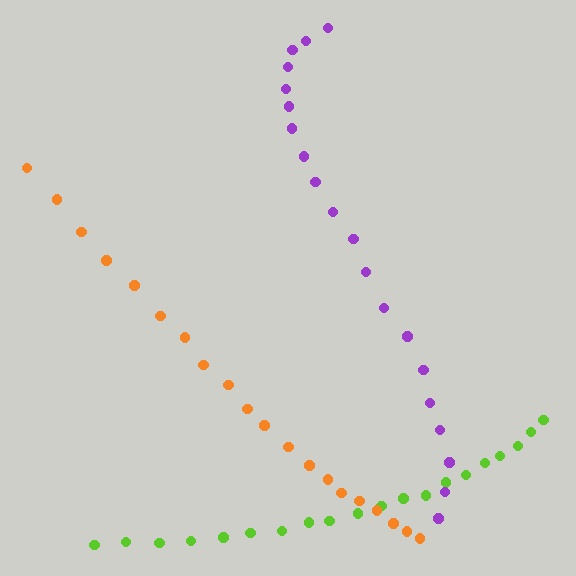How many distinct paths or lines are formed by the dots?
There are 3 distinct paths.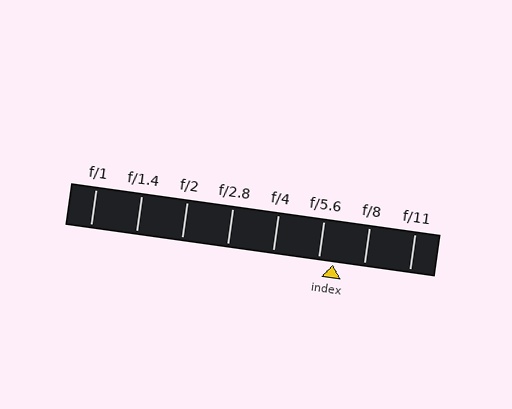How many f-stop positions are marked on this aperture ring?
There are 8 f-stop positions marked.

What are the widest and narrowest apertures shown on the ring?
The widest aperture shown is f/1 and the narrowest is f/11.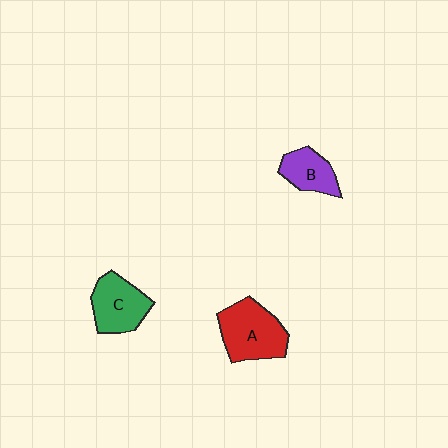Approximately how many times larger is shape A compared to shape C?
Approximately 1.2 times.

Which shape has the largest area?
Shape A (red).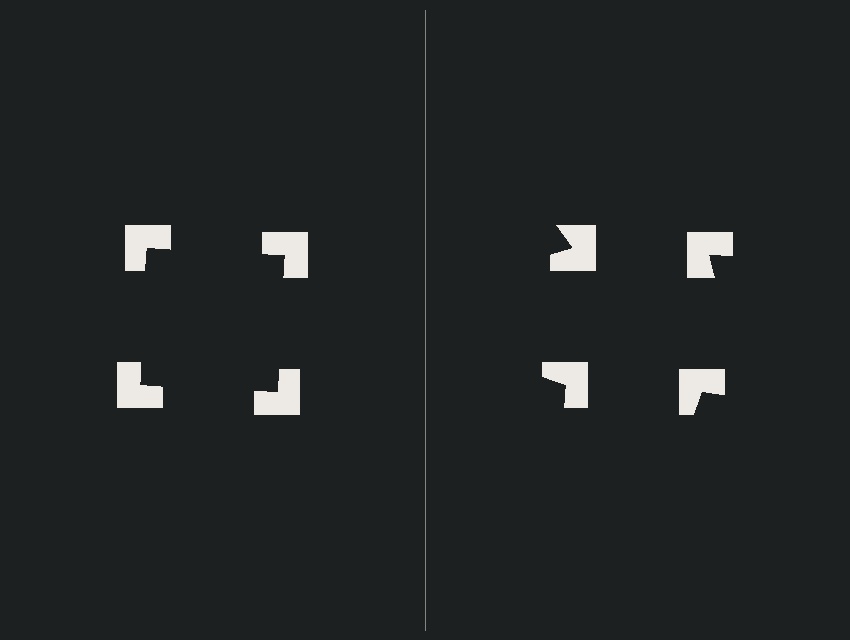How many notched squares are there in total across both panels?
8 — 4 on each side.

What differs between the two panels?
The notched squares are positioned identically on both sides; only the wedge orientations differ. On the left they align to a square; on the right they are misaligned.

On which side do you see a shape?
An illusory square appears on the left side. On the right side the wedge cuts are rotated, so no coherent shape forms.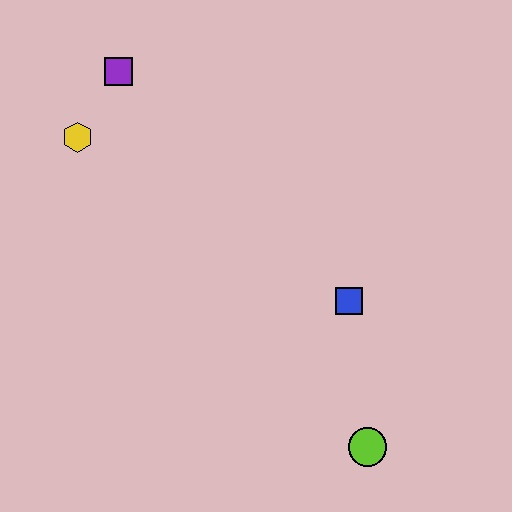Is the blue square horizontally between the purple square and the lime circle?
Yes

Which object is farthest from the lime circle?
The purple square is farthest from the lime circle.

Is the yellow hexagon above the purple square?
No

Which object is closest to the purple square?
The yellow hexagon is closest to the purple square.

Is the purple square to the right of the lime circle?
No